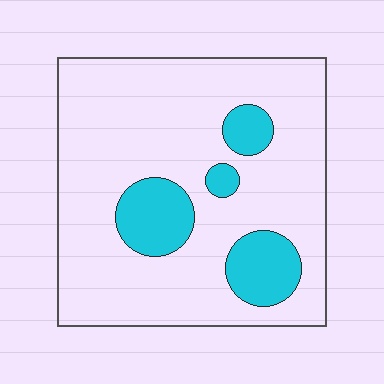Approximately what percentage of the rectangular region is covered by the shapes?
Approximately 15%.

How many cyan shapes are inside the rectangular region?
4.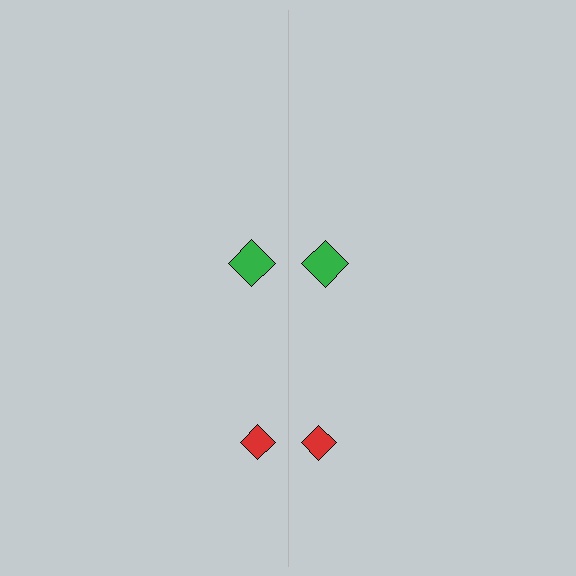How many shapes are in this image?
There are 4 shapes in this image.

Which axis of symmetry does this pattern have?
The pattern has a vertical axis of symmetry running through the center of the image.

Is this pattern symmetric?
Yes, this pattern has bilateral (reflection) symmetry.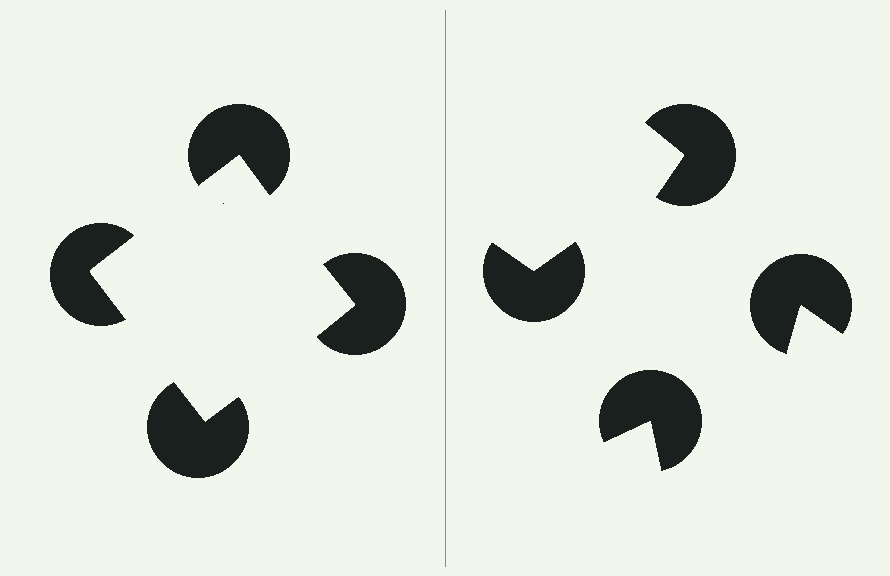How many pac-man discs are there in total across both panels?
8 — 4 on each side.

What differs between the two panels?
The pac-man discs are positioned identically on both sides; only the wedge orientations differ. On the left they align to a square; on the right they are misaligned.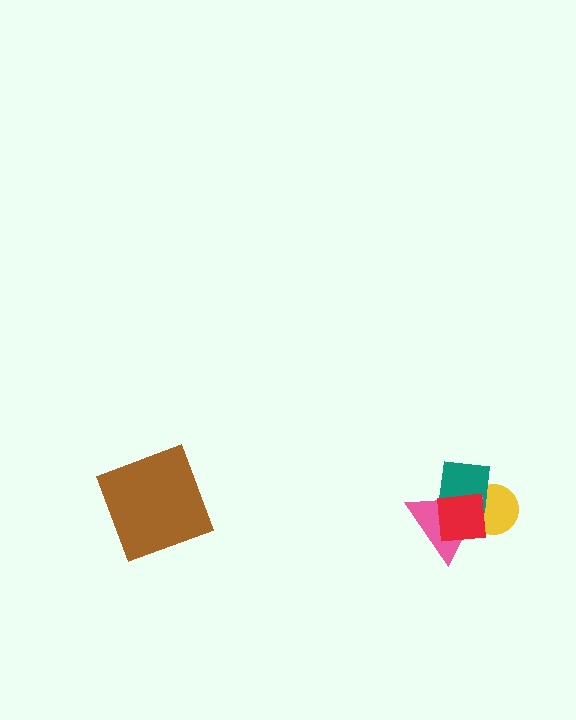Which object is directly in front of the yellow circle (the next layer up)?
The teal square is directly in front of the yellow circle.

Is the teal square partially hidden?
Yes, it is partially covered by another shape.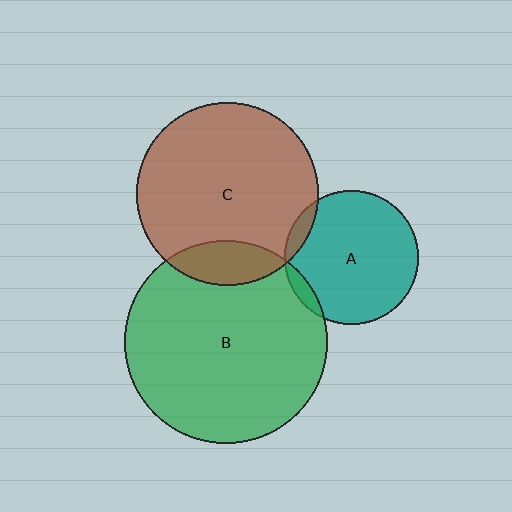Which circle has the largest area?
Circle B (green).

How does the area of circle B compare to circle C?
Approximately 1.2 times.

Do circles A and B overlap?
Yes.